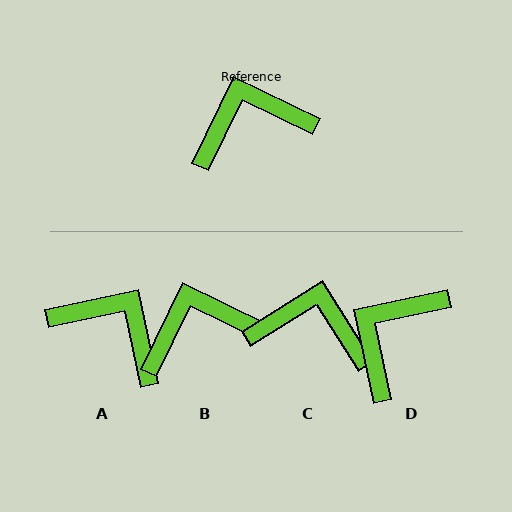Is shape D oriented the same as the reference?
No, it is off by about 38 degrees.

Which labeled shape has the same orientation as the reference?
B.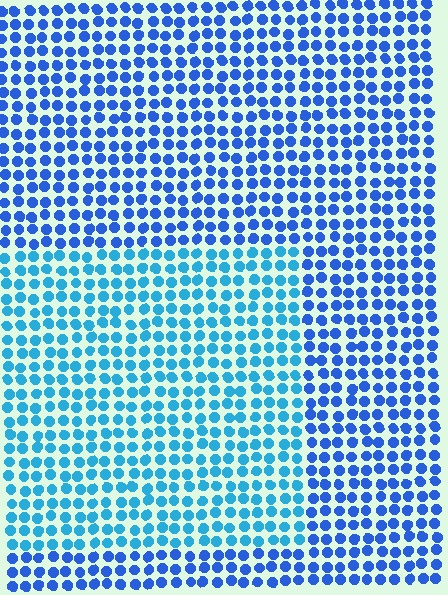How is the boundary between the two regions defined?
The boundary is defined purely by a slight shift in hue (about 27 degrees). Spacing, size, and orientation are identical on both sides.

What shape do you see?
I see a rectangle.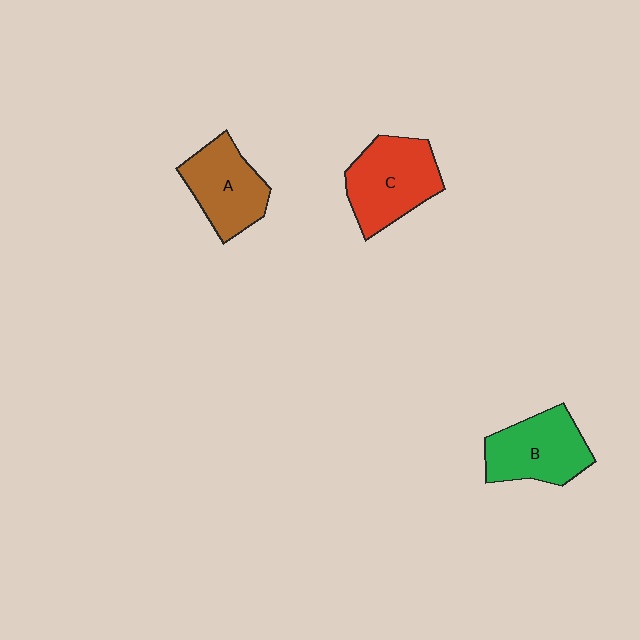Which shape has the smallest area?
Shape A (brown).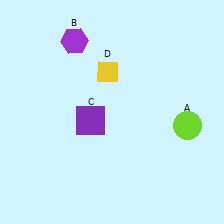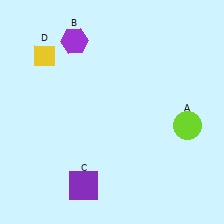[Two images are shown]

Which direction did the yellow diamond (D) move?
The yellow diamond (D) moved left.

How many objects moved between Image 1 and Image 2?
2 objects moved between the two images.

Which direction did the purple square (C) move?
The purple square (C) moved down.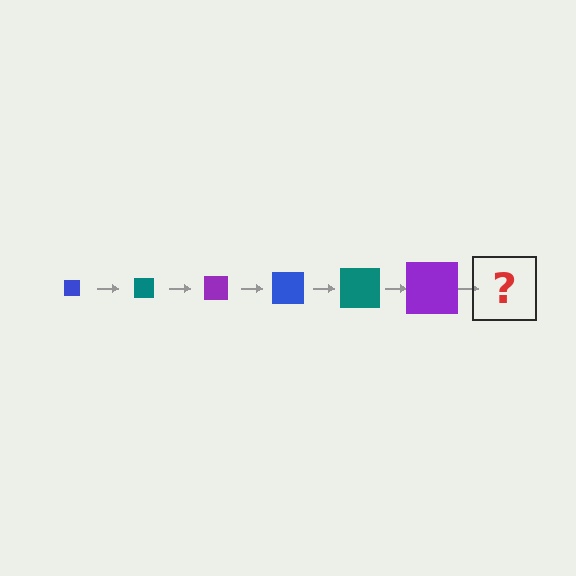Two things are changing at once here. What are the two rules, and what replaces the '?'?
The two rules are that the square grows larger each step and the color cycles through blue, teal, and purple. The '?' should be a blue square, larger than the previous one.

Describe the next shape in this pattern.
It should be a blue square, larger than the previous one.